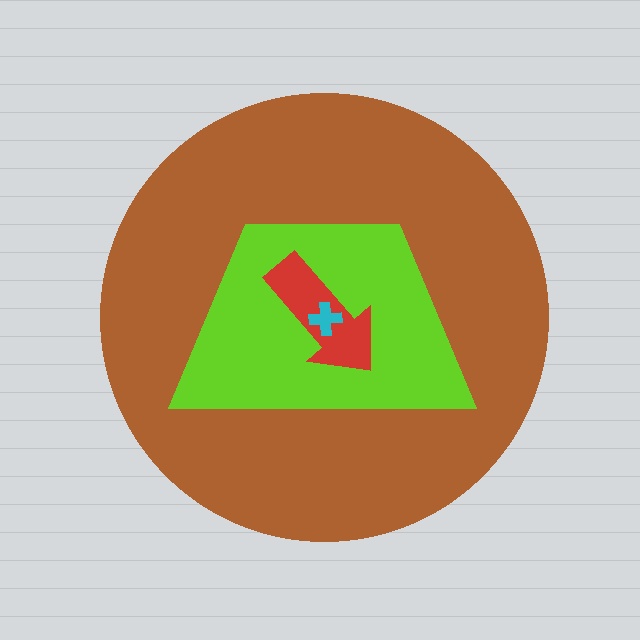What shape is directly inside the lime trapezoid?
The red arrow.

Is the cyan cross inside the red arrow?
Yes.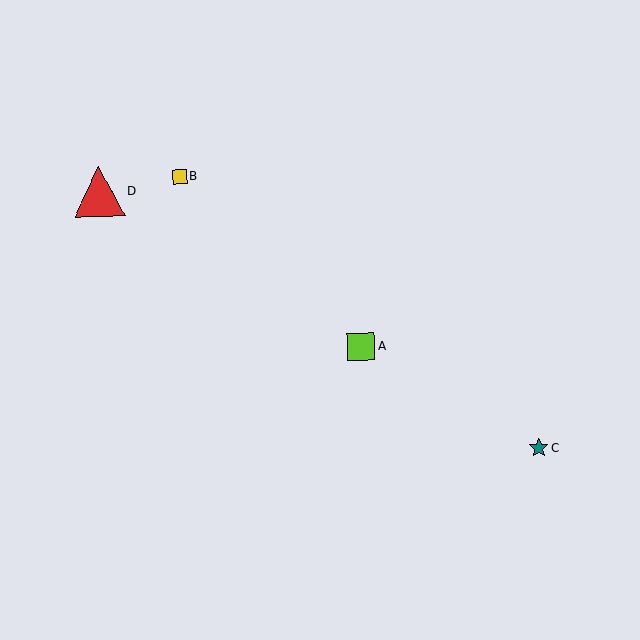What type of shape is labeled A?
Shape A is a lime square.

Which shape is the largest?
The red triangle (labeled D) is the largest.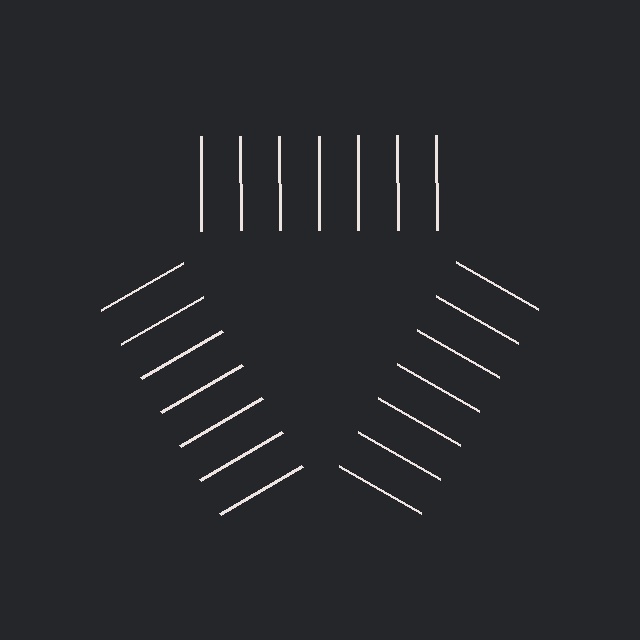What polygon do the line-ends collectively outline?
An illusory triangle — the line segments terminate on its edges but no continuous stroke is drawn.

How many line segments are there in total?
21 — 7 along each of the 3 edges.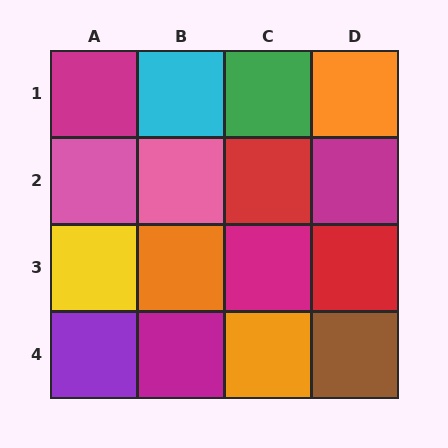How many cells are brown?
1 cell is brown.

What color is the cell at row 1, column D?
Orange.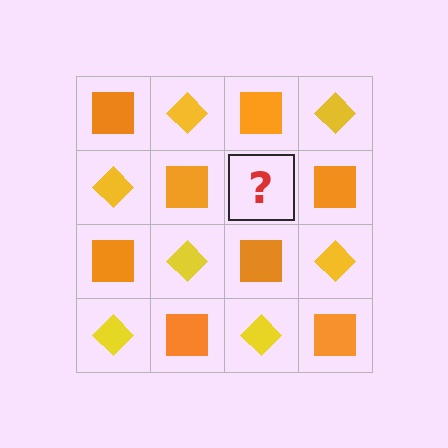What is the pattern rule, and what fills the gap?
The rule is that it alternates orange square and yellow diamond in a checkerboard pattern. The gap should be filled with a yellow diamond.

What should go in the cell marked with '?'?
The missing cell should contain a yellow diamond.